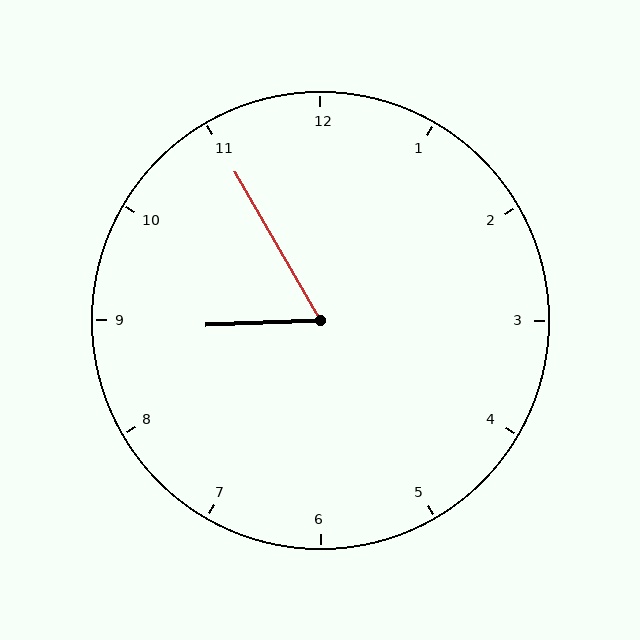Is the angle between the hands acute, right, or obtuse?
It is acute.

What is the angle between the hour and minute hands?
Approximately 62 degrees.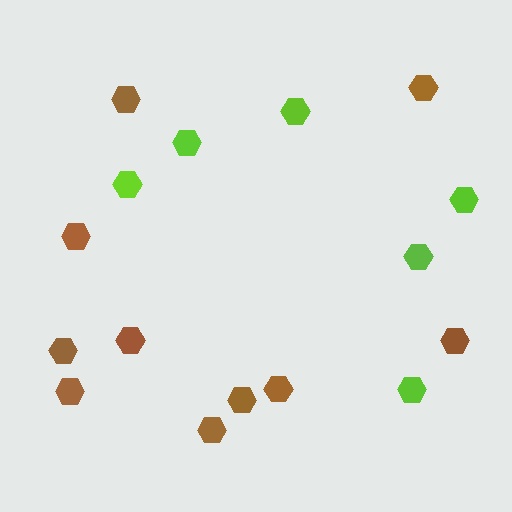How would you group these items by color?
There are 2 groups: one group of brown hexagons (10) and one group of lime hexagons (6).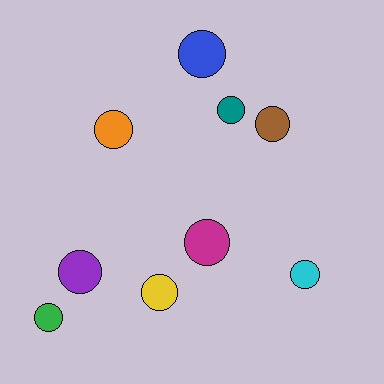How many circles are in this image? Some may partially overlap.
There are 9 circles.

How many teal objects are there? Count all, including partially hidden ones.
There is 1 teal object.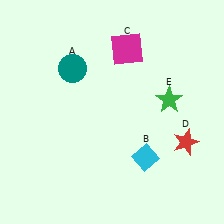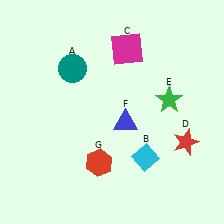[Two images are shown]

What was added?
A blue triangle (F), a red hexagon (G) were added in Image 2.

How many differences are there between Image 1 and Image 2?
There are 2 differences between the two images.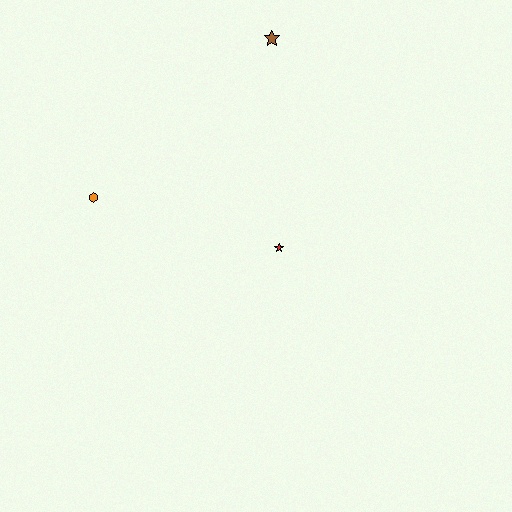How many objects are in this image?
There are 3 objects.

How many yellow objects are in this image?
There are no yellow objects.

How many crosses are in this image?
There are no crosses.